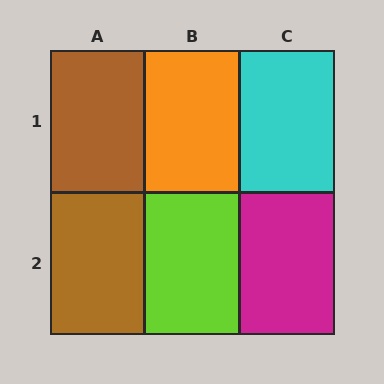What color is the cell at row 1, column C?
Cyan.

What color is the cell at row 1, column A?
Brown.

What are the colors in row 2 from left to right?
Brown, lime, magenta.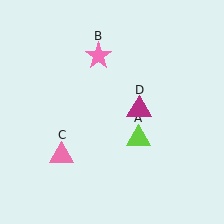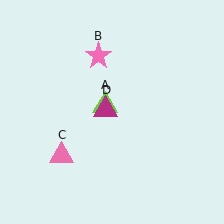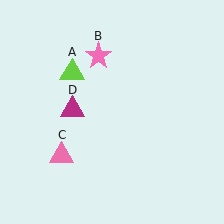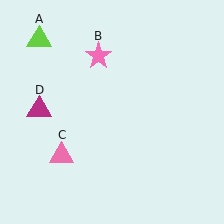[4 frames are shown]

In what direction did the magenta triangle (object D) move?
The magenta triangle (object D) moved left.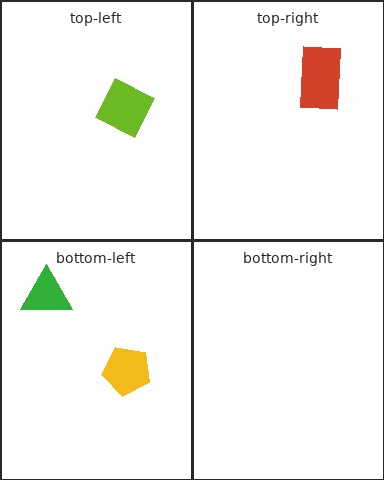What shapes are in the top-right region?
The red rectangle.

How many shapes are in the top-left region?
1.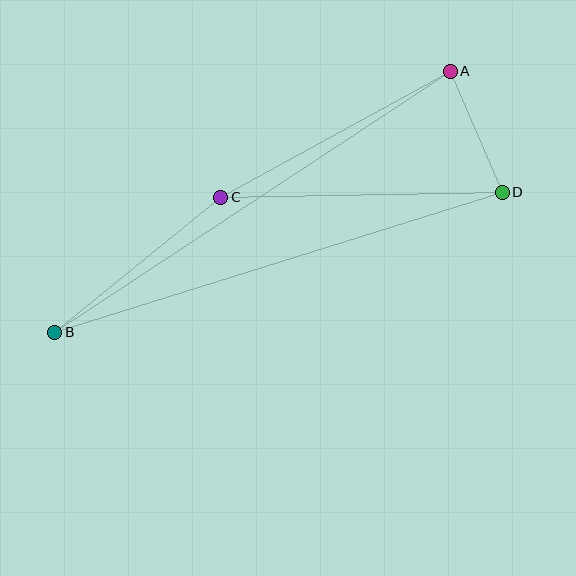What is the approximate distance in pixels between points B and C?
The distance between B and C is approximately 214 pixels.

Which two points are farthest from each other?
Points A and B are farthest from each other.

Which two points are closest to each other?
Points A and D are closest to each other.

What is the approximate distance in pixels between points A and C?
The distance between A and C is approximately 262 pixels.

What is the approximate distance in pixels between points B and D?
The distance between B and D is approximately 469 pixels.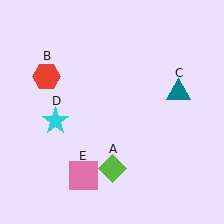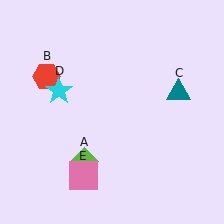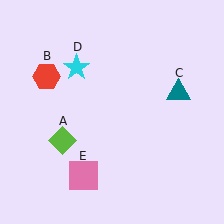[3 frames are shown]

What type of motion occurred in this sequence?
The lime diamond (object A), cyan star (object D) rotated clockwise around the center of the scene.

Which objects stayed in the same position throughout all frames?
Red hexagon (object B) and teal triangle (object C) and pink square (object E) remained stationary.